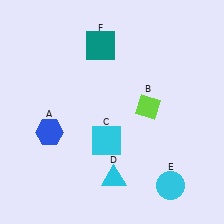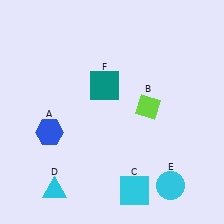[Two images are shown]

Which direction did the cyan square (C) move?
The cyan square (C) moved down.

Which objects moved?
The objects that moved are: the cyan square (C), the cyan triangle (D), the teal square (F).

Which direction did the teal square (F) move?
The teal square (F) moved down.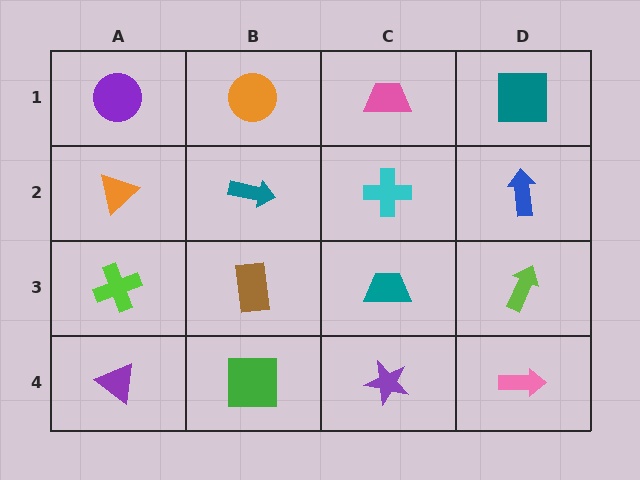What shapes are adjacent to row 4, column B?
A brown rectangle (row 3, column B), a purple triangle (row 4, column A), a purple star (row 4, column C).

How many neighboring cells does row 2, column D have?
3.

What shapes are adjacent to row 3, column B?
A teal arrow (row 2, column B), a green square (row 4, column B), a lime cross (row 3, column A), a teal trapezoid (row 3, column C).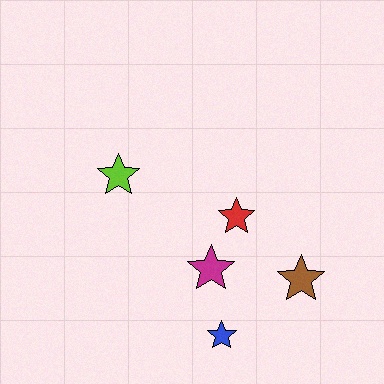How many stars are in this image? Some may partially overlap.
There are 5 stars.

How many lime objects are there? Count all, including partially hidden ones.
There is 1 lime object.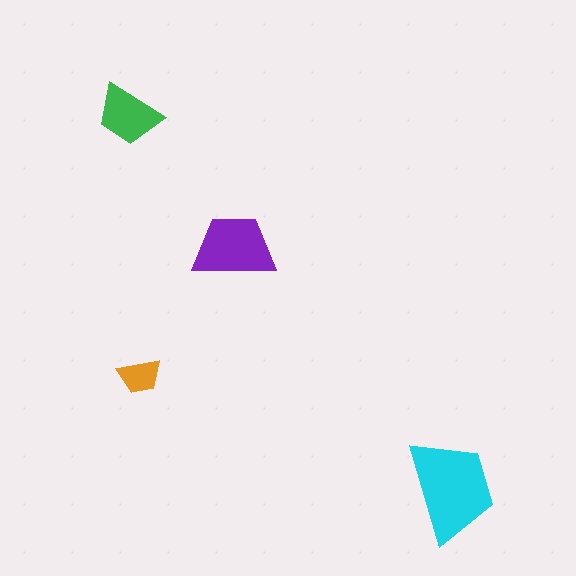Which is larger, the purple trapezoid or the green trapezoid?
The purple one.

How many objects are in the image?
There are 4 objects in the image.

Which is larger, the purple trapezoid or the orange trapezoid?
The purple one.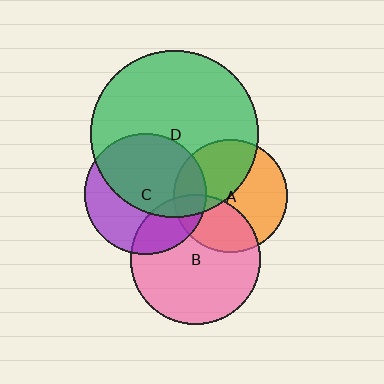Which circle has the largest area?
Circle D (green).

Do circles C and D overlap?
Yes.